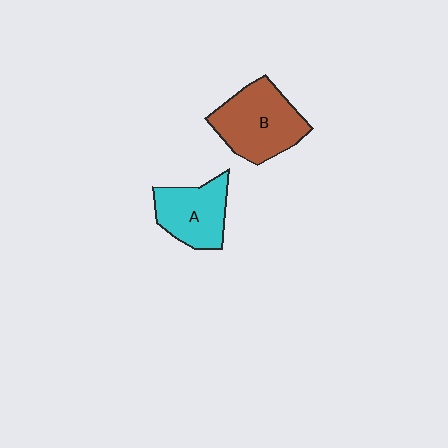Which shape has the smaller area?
Shape A (cyan).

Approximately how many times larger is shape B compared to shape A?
Approximately 1.3 times.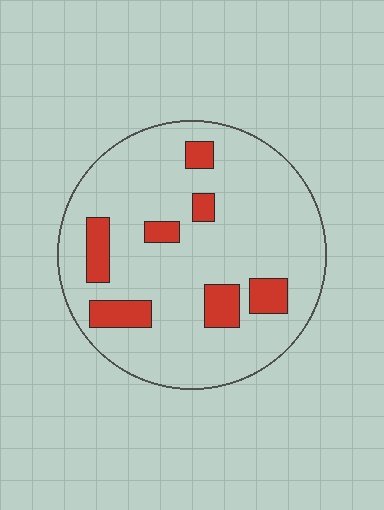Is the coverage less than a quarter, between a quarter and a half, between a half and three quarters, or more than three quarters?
Less than a quarter.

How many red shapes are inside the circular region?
7.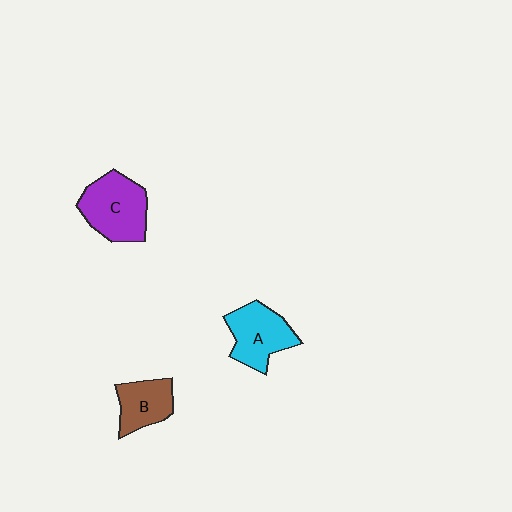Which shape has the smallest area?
Shape B (brown).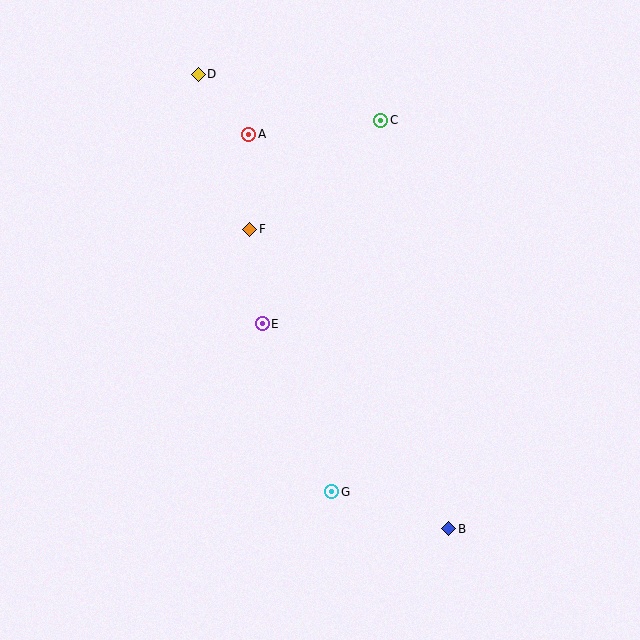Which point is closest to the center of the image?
Point E at (262, 324) is closest to the center.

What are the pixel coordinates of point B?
Point B is at (449, 529).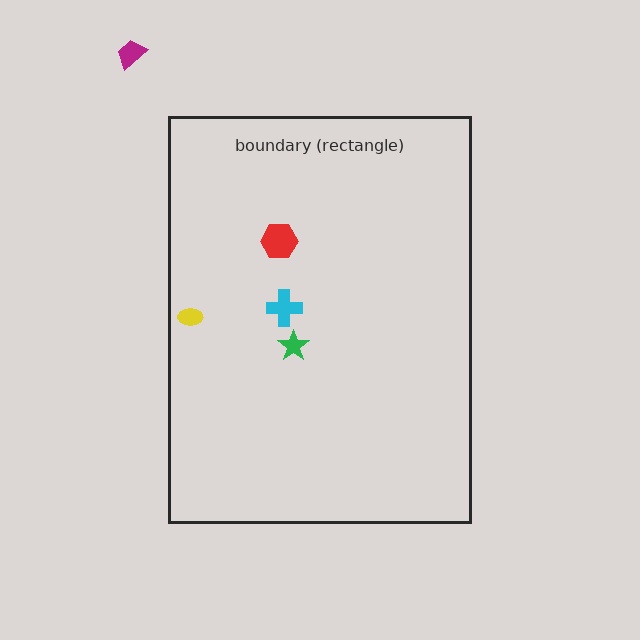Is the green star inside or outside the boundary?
Inside.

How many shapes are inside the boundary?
4 inside, 1 outside.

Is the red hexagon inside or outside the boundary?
Inside.